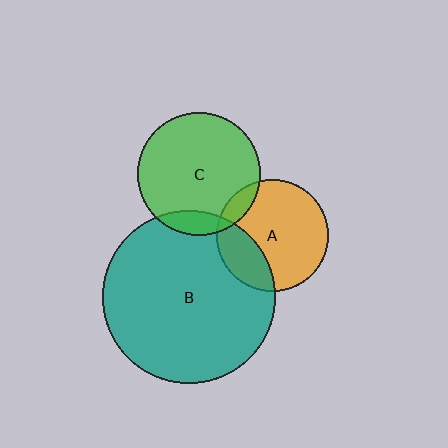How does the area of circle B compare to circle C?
Approximately 2.0 times.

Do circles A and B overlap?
Yes.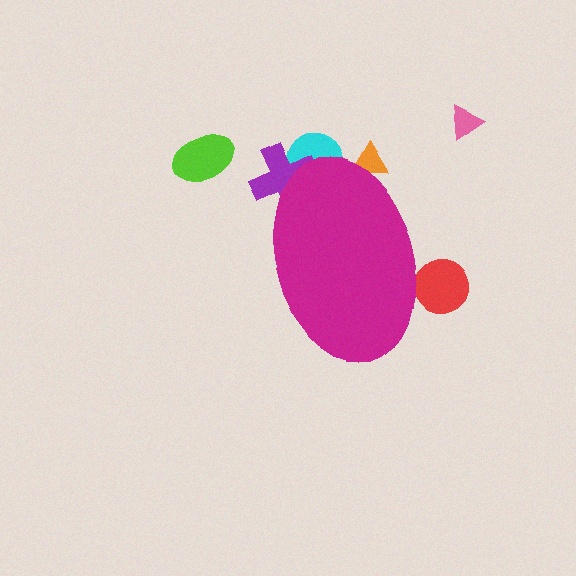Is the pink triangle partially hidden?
No, the pink triangle is fully visible.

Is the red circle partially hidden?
Yes, the red circle is partially hidden behind the magenta ellipse.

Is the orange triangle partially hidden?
Yes, the orange triangle is partially hidden behind the magenta ellipse.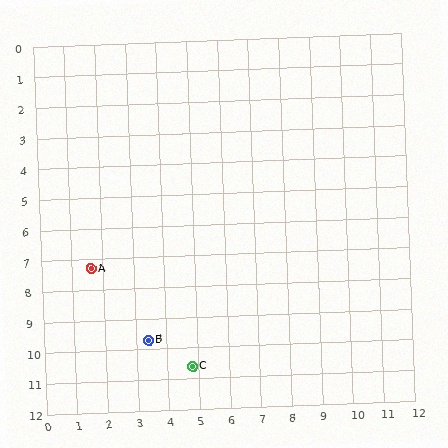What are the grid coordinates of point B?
Point B is at approximately (3.4, 9.7).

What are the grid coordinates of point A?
Point A is at approximately (1.6, 7.3).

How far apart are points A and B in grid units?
Points A and B are about 3.0 grid units apart.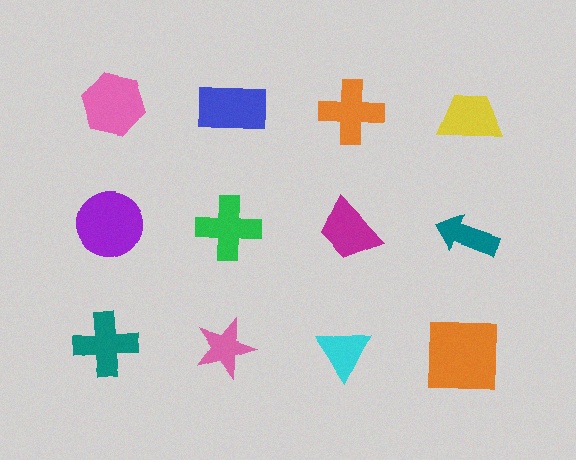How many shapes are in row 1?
4 shapes.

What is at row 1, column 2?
A blue rectangle.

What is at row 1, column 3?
An orange cross.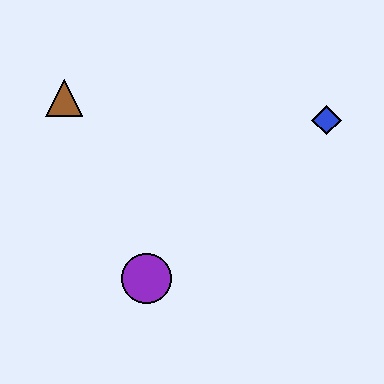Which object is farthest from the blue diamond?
The brown triangle is farthest from the blue diamond.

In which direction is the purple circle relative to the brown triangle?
The purple circle is below the brown triangle.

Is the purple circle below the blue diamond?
Yes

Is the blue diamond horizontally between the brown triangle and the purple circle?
No